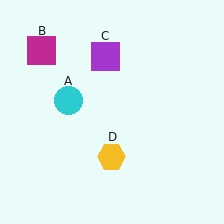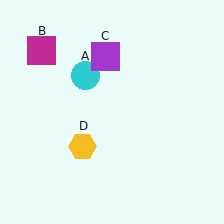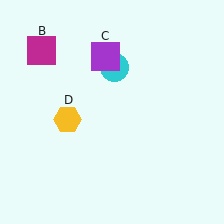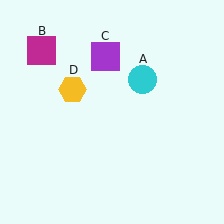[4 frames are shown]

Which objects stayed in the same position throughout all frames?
Magenta square (object B) and purple square (object C) remained stationary.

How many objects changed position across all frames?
2 objects changed position: cyan circle (object A), yellow hexagon (object D).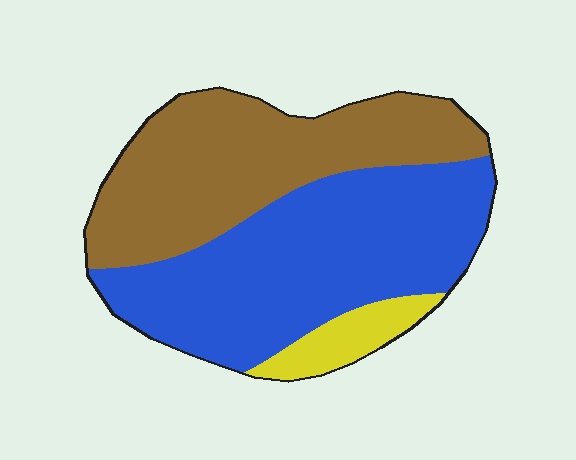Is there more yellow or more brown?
Brown.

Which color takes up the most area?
Blue, at roughly 50%.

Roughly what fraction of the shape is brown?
Brown covers roughly 40% of the shape.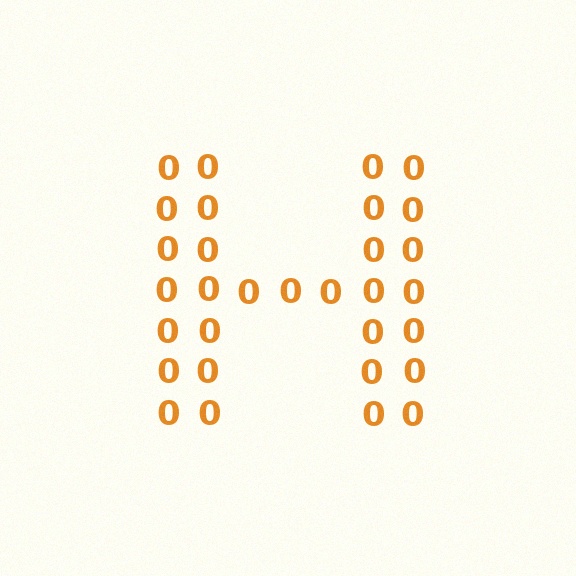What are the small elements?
The small elements are digit 0's.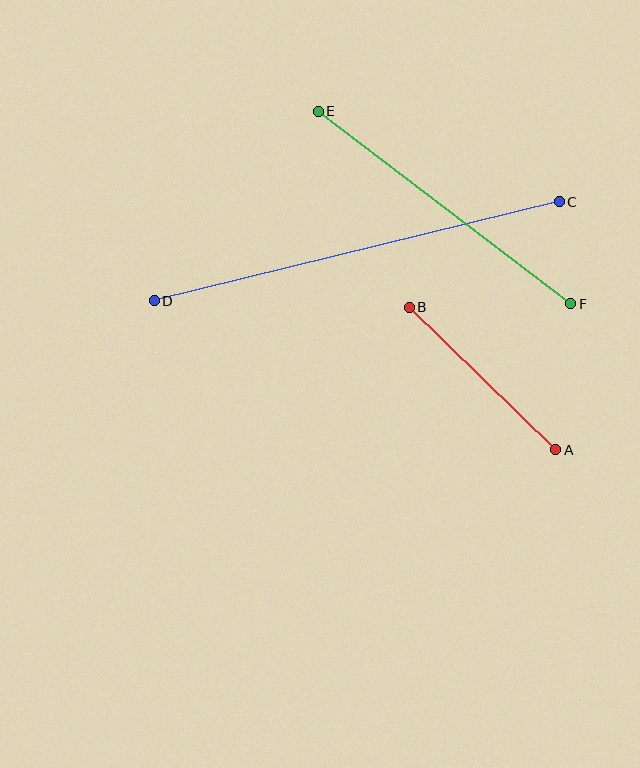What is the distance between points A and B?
The distance is approximately 205 pixels.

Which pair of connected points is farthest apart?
Points C and D are farthest apart.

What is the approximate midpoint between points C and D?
The midpoint is at approximately (357, 251) pixels.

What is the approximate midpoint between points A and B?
The midpoint is at approximately (482, 378) pixels.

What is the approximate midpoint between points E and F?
The midpoint is at approximately (444, 208) pixels.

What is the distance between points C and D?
The distance is approximately 417 pixels.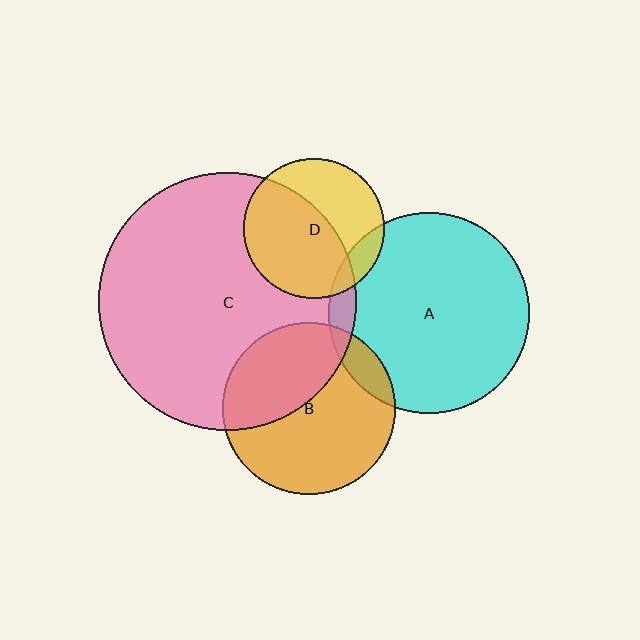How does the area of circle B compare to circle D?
Approximately 1.5 times.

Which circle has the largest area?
Circle C (pink).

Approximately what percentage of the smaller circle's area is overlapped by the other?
Approximately 40%.